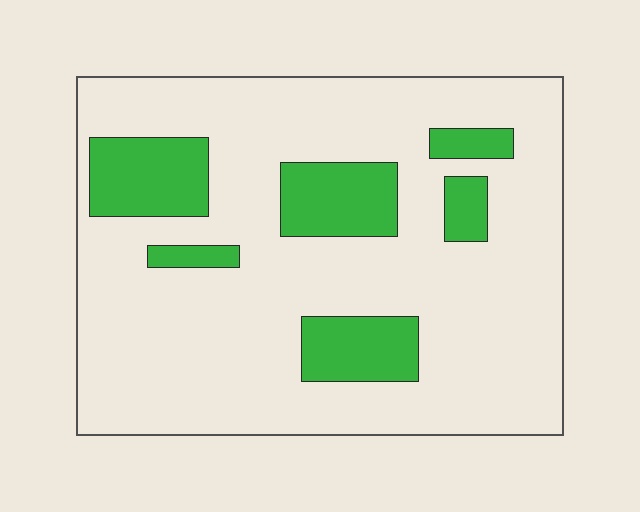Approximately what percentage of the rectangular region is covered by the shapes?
Approximately 20%.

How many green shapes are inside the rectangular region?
6.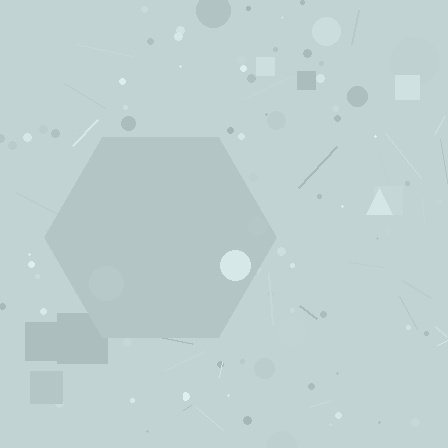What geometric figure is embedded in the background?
A hexagon is embedded in the background.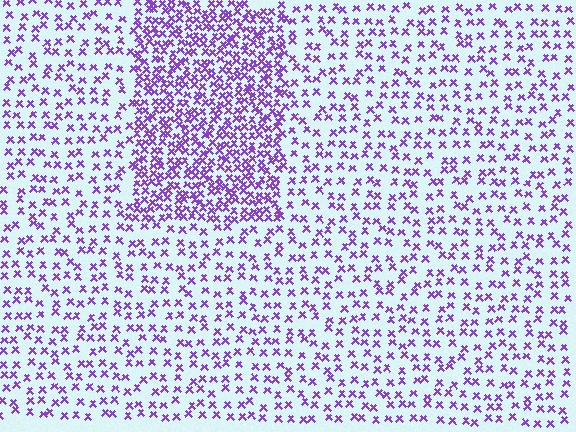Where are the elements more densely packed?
The elements are more densely packed inside the rectangle boundary.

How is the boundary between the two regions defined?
The boundary is defined by a change in element density (approximately 2.3x ratio). All elements are the same color, size, and shape.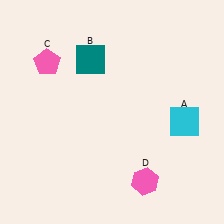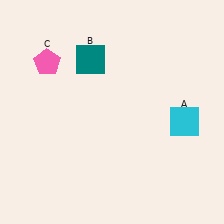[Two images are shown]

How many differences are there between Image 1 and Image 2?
There is 1 difference between the two images.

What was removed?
The pink hexagon (D) was removed in Image 2.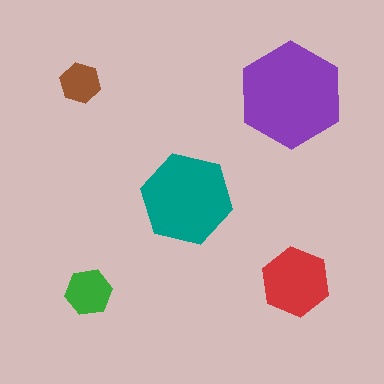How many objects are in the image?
There are 5 objects in the image.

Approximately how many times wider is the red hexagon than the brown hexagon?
About 1.5 times wider.